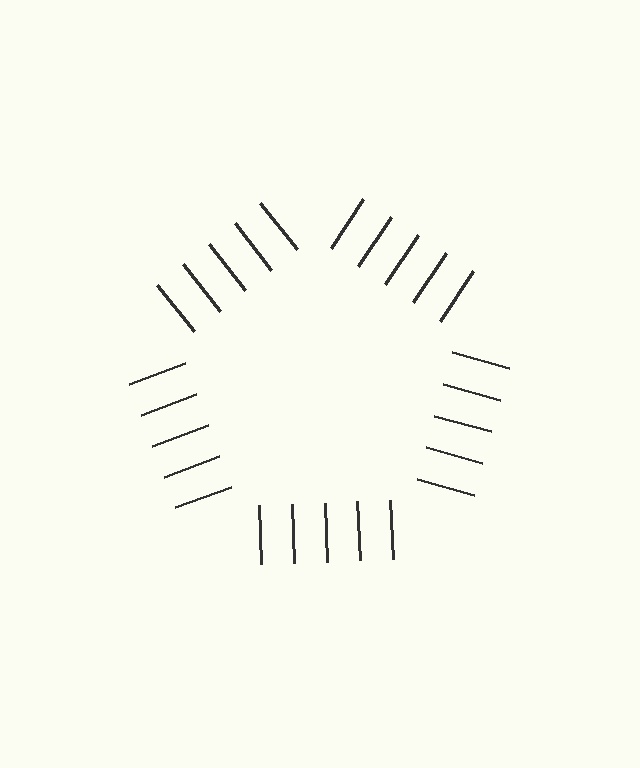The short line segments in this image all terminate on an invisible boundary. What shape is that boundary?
An illusory pentagon — the line segments terminate on its edges but no continuous stroke is drawn.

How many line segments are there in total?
25 — 5 along each of the 5 edges.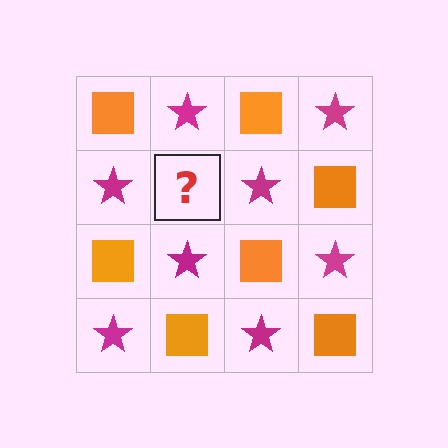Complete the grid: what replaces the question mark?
The question mark should be replaced with an orange square.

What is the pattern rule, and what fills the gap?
The rule is that it alternates orange square and magenta star in a checkerboard pattern. The gap should be filled with an orange square.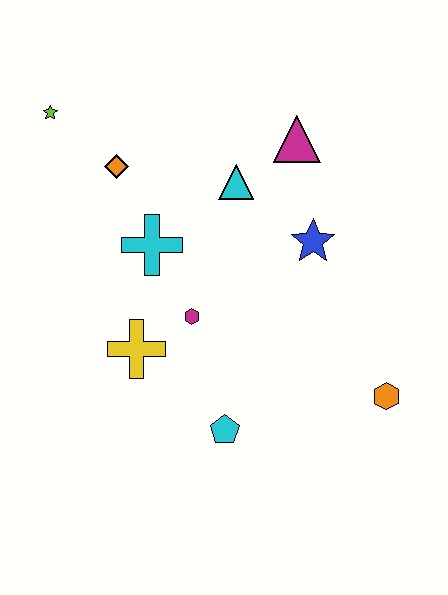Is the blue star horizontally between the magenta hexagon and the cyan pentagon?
No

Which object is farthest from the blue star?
The lime star is farthest from the blue star.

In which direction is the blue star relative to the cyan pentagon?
The blue star is above the cyan pentagon.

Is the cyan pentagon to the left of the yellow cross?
No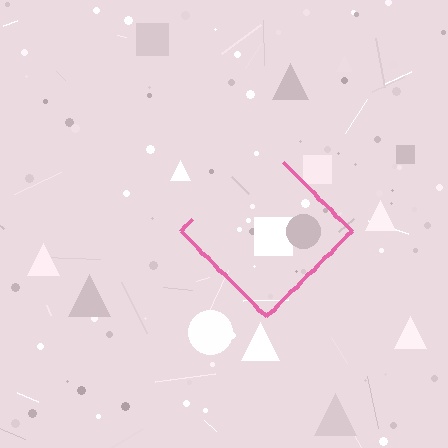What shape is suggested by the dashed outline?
The dashed outline suggests a diamond.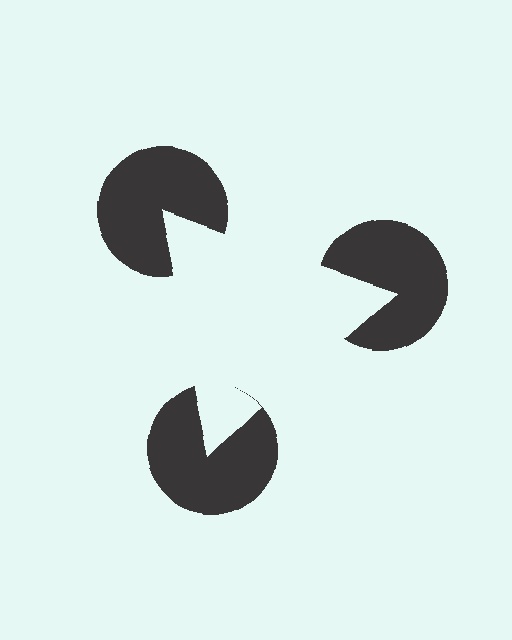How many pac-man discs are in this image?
There are 3 — one at each vertex of the illusory triangle.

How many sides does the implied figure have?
3 sides.